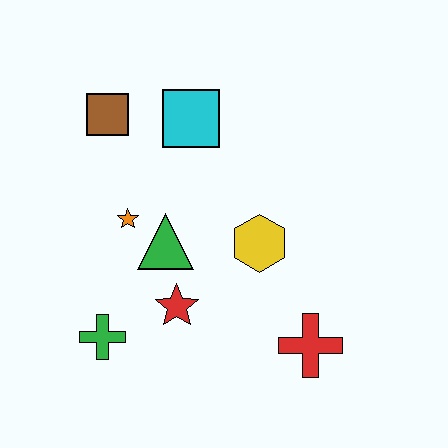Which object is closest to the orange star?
The green triangle is closest to the orange star.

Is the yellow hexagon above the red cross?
Yes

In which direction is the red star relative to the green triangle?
The red star is below the green triangle.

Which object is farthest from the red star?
The brown square is farthest from the red star.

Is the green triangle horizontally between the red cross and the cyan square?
No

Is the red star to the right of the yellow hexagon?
No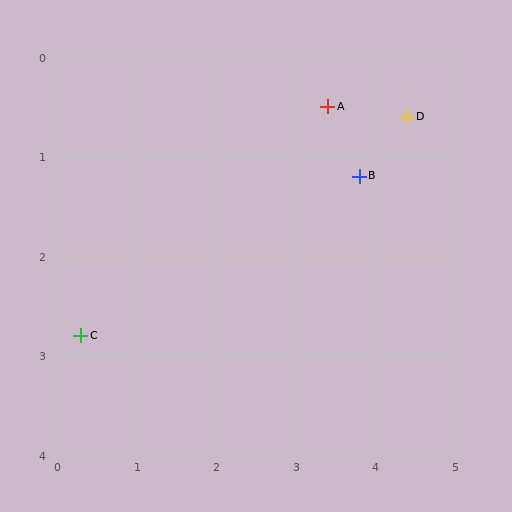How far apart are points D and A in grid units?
Points D and A are about 1.0 grid units apart.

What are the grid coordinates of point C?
Point C is at approximately (0.3, 2.8).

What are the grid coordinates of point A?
Point A is at approximately (3.4, 0.5).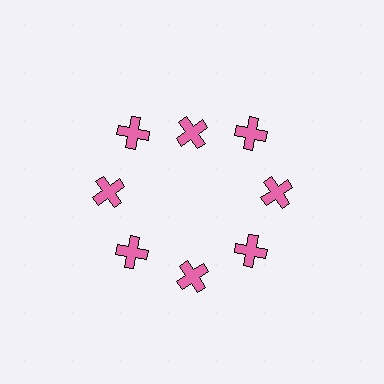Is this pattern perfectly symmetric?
No. The 8 pink crosses are arranged in a ring, but one element near the 12 o'clock position is pulled inward toward the center, breaking the 8-fold rotational symmetry.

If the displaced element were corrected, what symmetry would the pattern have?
It would have 8-fold rotational symmetry — the pattern would map onto itself every 45 degrees.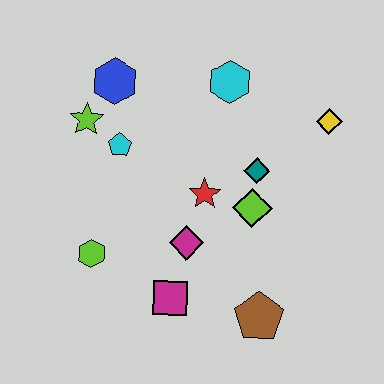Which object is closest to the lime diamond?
The teal diamond is closest to the lime diamond.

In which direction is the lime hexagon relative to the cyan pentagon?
The lime hexagon is below the cyan pentagon.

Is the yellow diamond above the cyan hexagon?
No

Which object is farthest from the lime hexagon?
The yellow diamond is farthest from the lime hexagon.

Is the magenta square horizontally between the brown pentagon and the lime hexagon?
Yes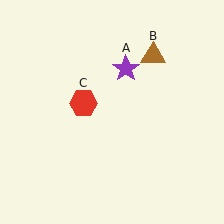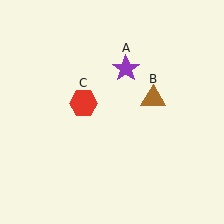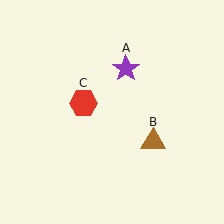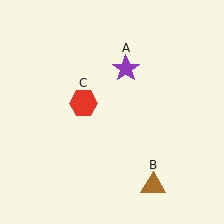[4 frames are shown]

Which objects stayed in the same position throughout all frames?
Purple star (object A) and red hexagon (object C) remained stationary.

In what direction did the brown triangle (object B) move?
The brown triangle (object B) moved down.